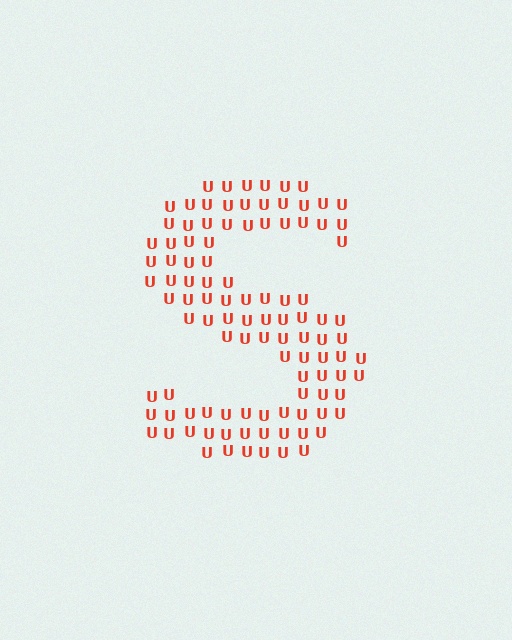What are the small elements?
The small elements are letter U's.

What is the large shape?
The large shape is the letter S.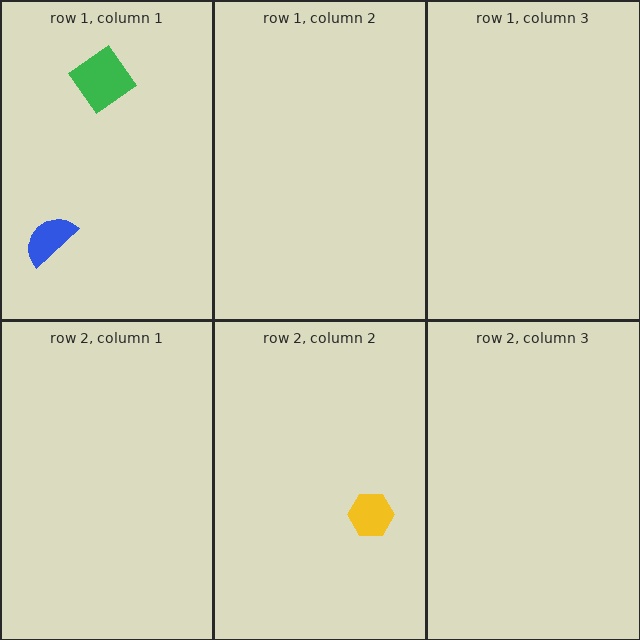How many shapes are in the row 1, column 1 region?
2.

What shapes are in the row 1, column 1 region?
The blue semicircle, the green diamond.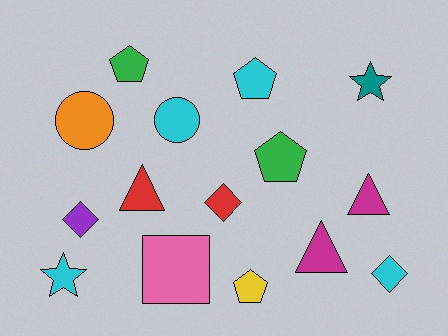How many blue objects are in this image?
There are no blue objects.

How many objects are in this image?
There are 15 objects.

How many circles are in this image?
There are 2 circles.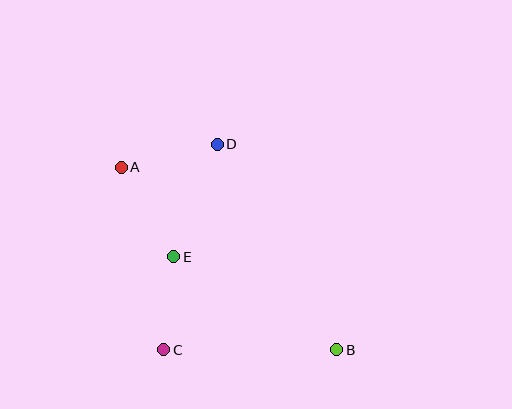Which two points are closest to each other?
Points C and E are closest to each other.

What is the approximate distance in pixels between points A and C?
The distance between A and C is approximately 187 pixels.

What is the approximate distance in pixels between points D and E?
The distance between D and E is approximately 120 pixels.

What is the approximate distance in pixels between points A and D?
The distance between A and D is approximately 99 pixels.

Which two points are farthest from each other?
Points A and B are farthest from each other.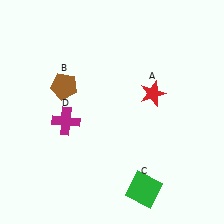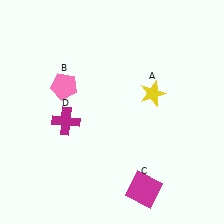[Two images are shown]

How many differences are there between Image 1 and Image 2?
There are 3 differences between the two images.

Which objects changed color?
A changed from red to yellow. B changed from brown to pink. C changed from green to magenta.